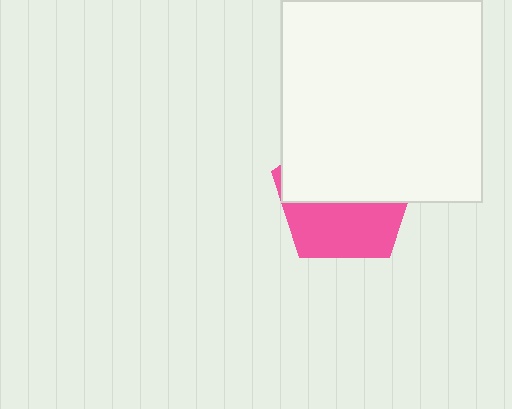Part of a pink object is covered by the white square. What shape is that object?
It is a pentagon.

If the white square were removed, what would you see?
You would see the complete pink pentagon.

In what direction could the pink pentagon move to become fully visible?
The pink pentagon could move down. That would shift it out from behind the white square entirely.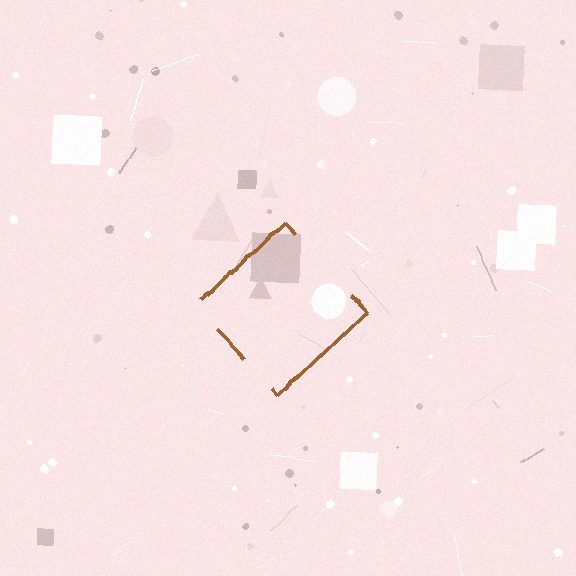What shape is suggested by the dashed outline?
The dashed outline suggests a diamond.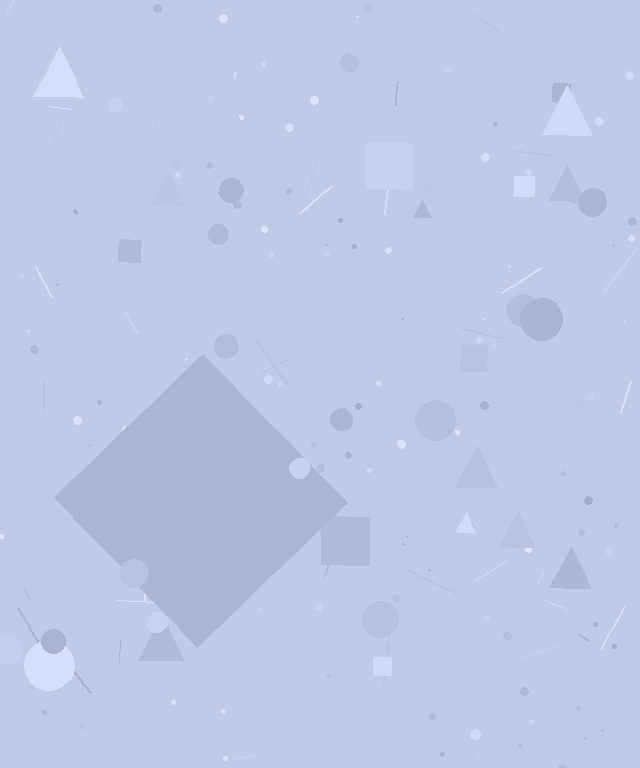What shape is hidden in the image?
A diamond is hidden in the image.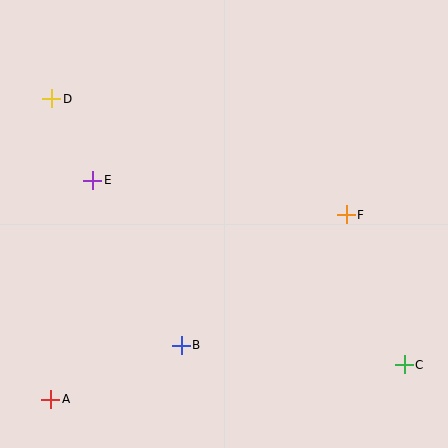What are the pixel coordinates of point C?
Point C is at (404, 365).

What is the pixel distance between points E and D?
The distance between E and D is 91 pixels.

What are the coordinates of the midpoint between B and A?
The midpoint between B and A is at (116, 372).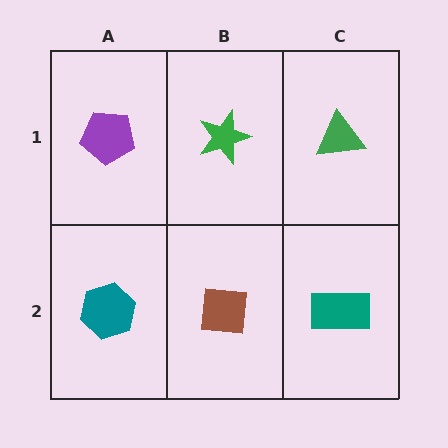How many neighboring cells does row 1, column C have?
2.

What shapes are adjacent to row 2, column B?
A green star (row 1, column B), a teal hexagon (row 2, column A), a teal rectangle (row 2, column C).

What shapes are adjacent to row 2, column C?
A green triangle (row 1, column C), a brown square (row 2, column B).